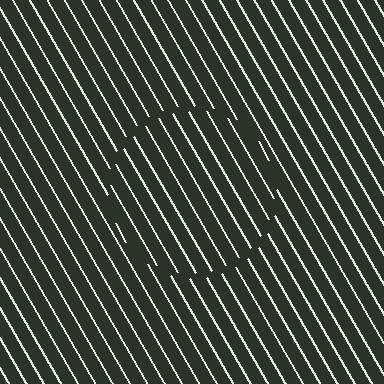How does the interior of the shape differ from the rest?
The interior of the shape contains the same grating, shifted by half a period — the contour is defined by the phase discontinuity where line-ends from the inner and outer gratings abut.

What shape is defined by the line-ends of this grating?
An illusory circle. The interior of the shape contains the same grating, shifted by half a period — the contour is defined by the phase discontinuity where line-ends from the inner and outer gratings abut.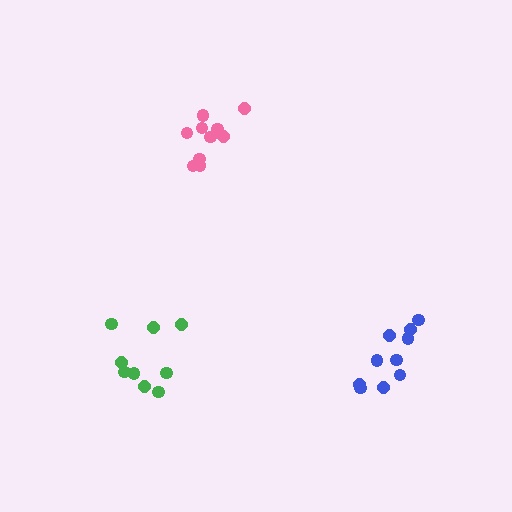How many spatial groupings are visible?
There are 3 spatial groupings.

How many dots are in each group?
Group 1: 10 dots, Group 2: 10 dots, Group 3: 9 dots (29 total).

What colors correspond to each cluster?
The clusters are colored: pink, blue, green.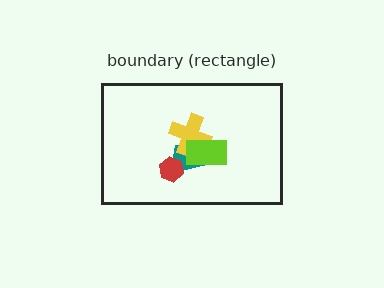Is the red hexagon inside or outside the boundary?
Inside.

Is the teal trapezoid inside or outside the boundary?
Inside.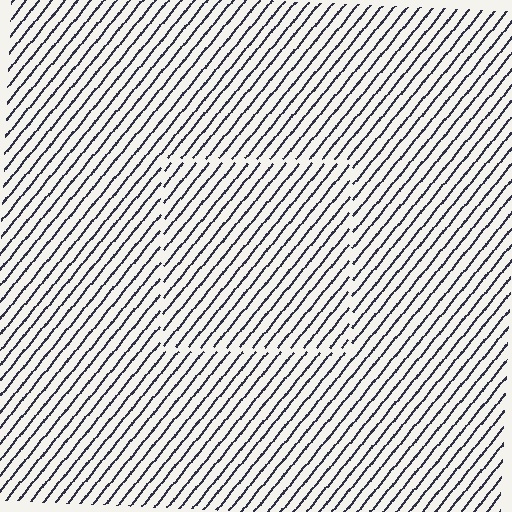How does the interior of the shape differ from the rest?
The interior of the shape contains the same grating, shifted by half a period — the contour is defined by the phase discontinuity where line-ends from the inner and outer gratings abut.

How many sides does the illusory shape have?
4 sides — the line-ends trace a square.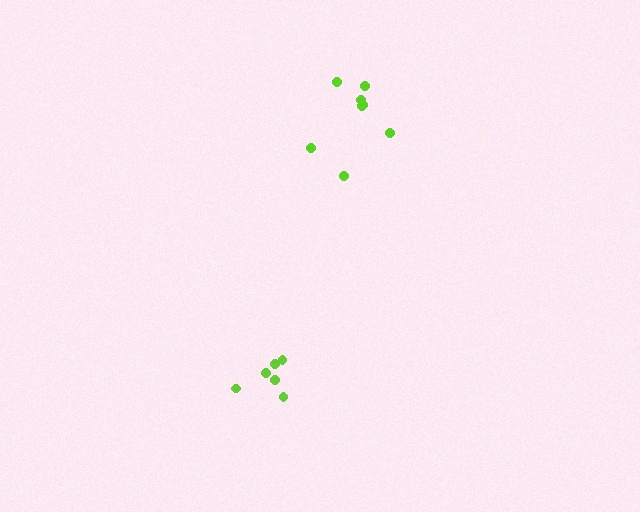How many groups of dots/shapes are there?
There are 2 groups.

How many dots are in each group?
Group 1: 8 dots, Group 2: 6 dots (14 total).